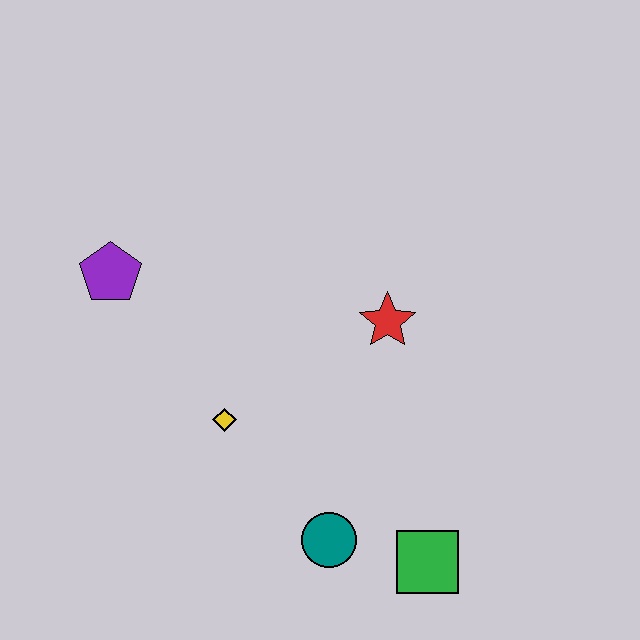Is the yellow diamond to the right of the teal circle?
No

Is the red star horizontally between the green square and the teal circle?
Yes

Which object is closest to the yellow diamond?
The teal circle is closest to the yellow diamond.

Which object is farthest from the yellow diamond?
The green square is farthest from the yellow diamond.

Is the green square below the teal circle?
Yes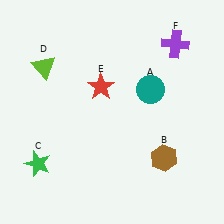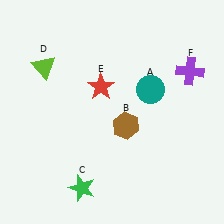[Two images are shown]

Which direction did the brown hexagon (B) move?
The brown hexagon (B) moved left.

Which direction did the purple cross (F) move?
The purple cross (F) moved down.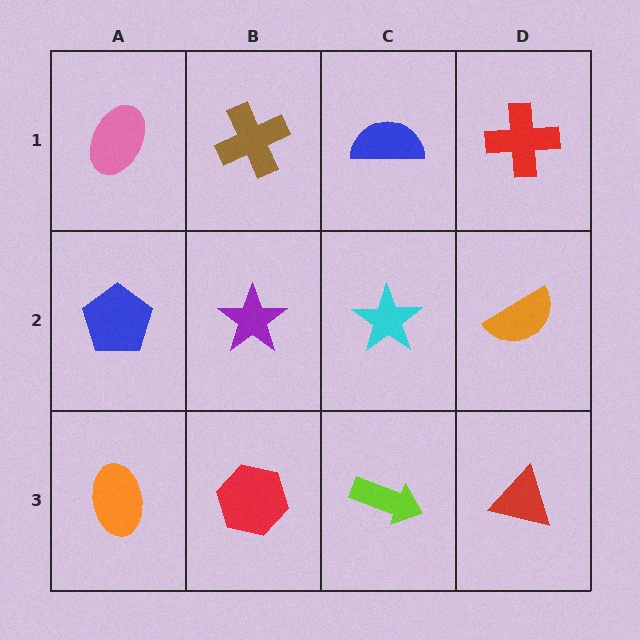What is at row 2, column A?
A blue pentagon.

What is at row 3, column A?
An orange ellipse.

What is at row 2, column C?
A cyan star.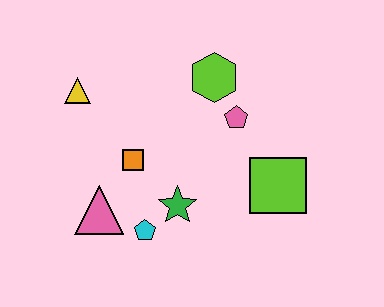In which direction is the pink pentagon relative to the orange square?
The pink pentagon is to the right of the orange square.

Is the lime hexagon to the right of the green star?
Yes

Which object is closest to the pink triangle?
The cyan pentagon is closest to the pink triangle.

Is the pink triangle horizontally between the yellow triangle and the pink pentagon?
Yes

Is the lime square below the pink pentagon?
Yes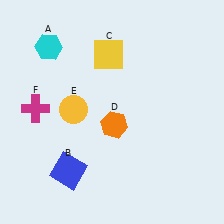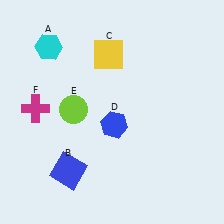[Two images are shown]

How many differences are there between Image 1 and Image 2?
There are 2 differences between the two images.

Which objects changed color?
D changed from orange to blue. E changed from yellow to lime.